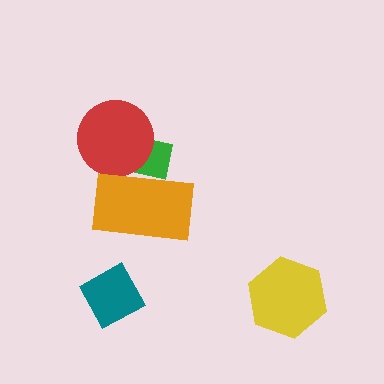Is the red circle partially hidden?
Yes, it is partially covered by another shape.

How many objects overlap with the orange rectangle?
2 objects overlap with the orange rectangle.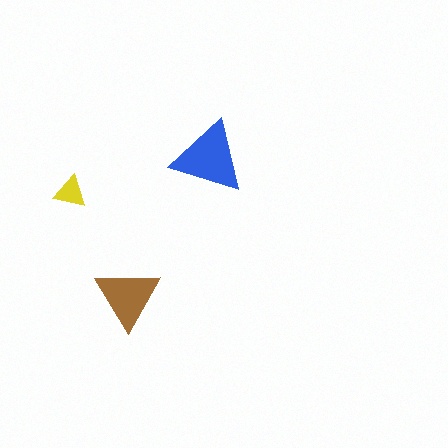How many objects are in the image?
There are 3 objects in the image.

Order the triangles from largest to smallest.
the blue one, the brown one, the yellow one.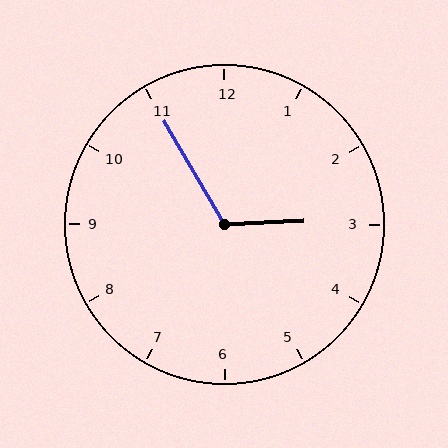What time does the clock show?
2:55.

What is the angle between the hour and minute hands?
Approximately 118 degrees.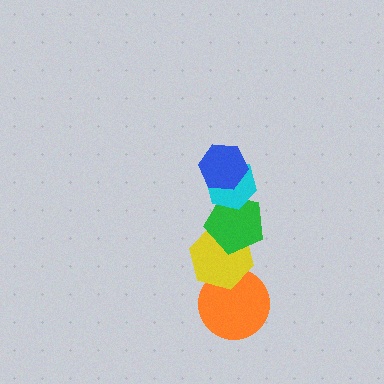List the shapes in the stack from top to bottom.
From top to bottom: the blue hexagon, the cyan hexagon, the green pentagon, the yellow hexagon, the orange circle.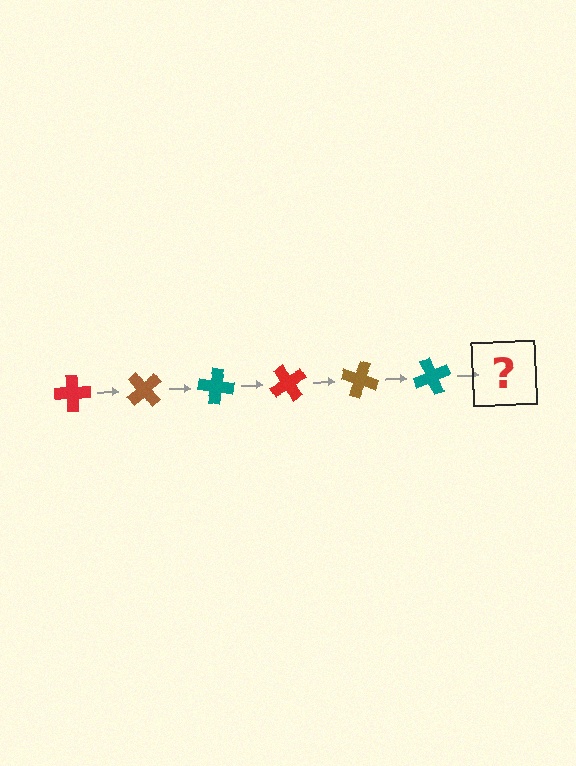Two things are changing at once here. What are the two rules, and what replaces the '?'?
The two rules are that it rotates 50 degrees each step and the color cycles through red, brown, and teal. The '?' should be a red cross, rotated 300 degrees from the start.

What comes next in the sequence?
The next element should be a red cross, rotated 300 degrees from the start.